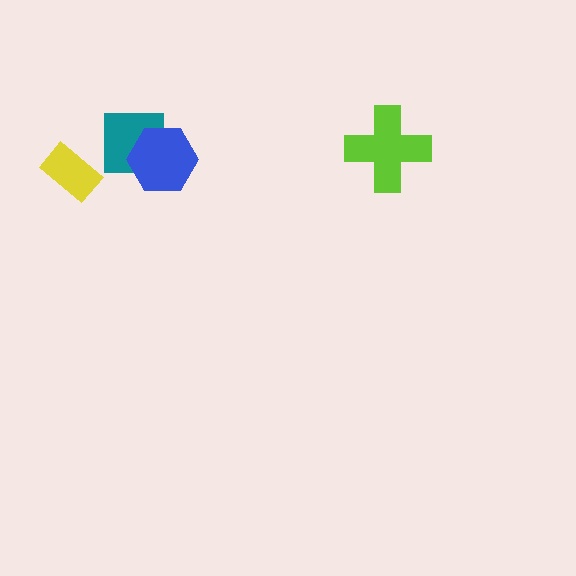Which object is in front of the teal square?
The blue hexagon is in front of the teal square.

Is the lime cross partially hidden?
No, no other shape covers it.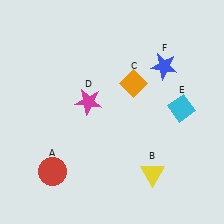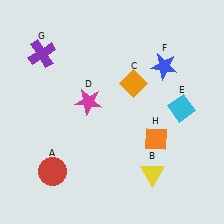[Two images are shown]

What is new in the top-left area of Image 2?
A purple cross (G) was added in the top-left area of Image 2.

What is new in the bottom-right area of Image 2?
An orange diamond (H) was added in the bottom-right area of Image 2.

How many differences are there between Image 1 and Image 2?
There are 2 differences between the two images.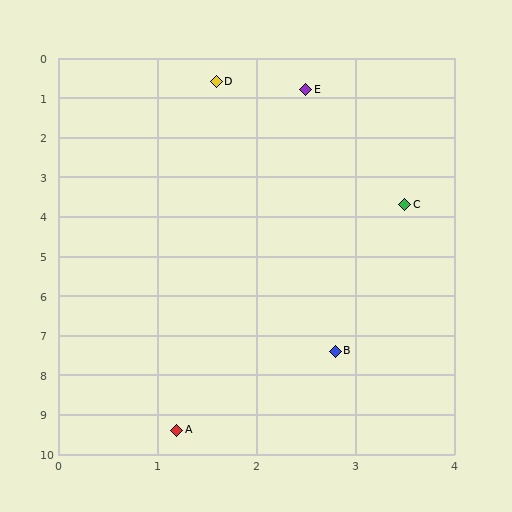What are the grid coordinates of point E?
Point E is at approximately (2.5, 0.8).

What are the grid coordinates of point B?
Point B is at approximately (2.8, 7.4).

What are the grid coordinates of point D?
Point D is at approximately (1.6, 0.6).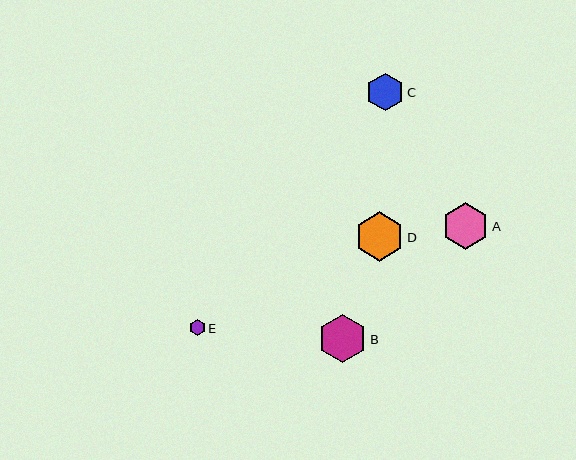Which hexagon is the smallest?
Hexagon E is the smallest with a size of approximately 16 pixels.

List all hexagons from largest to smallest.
From largest to smallest: D, B, A, C, E.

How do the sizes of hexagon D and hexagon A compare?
Hexagon D and hexagon A are approximately the same size.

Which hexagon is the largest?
Hexagon D is the largest with a size of approximately 50 pixels.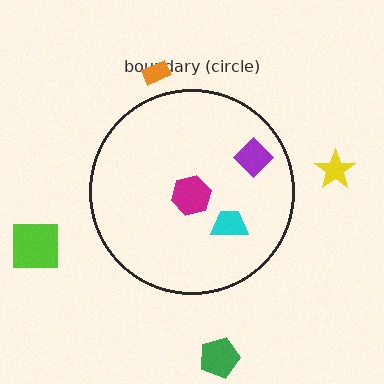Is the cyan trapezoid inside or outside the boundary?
Inside.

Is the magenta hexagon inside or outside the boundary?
Inside.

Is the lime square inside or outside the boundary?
Outside.